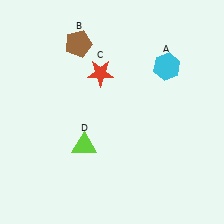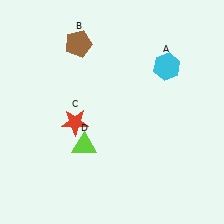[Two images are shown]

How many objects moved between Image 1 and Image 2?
1 object moved between the two images.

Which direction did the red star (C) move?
The red star (C) moved down.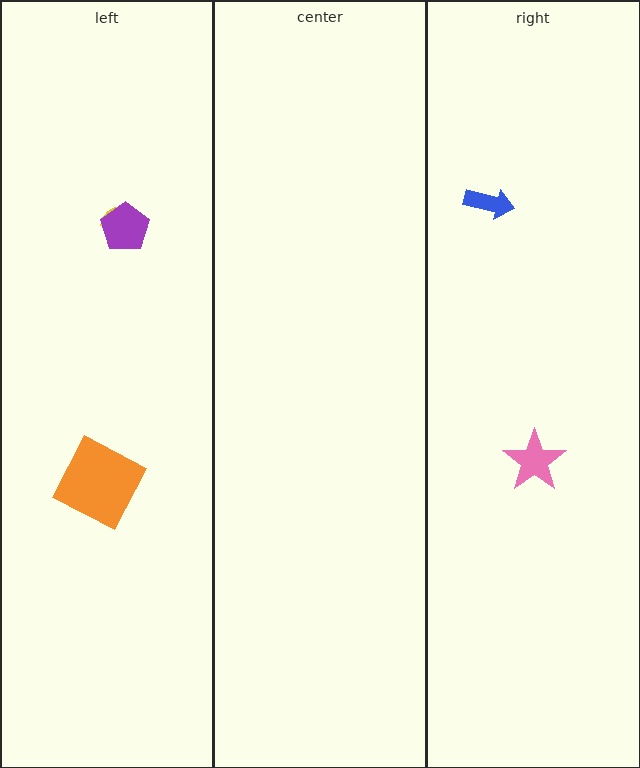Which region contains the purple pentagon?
The left region.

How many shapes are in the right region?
2.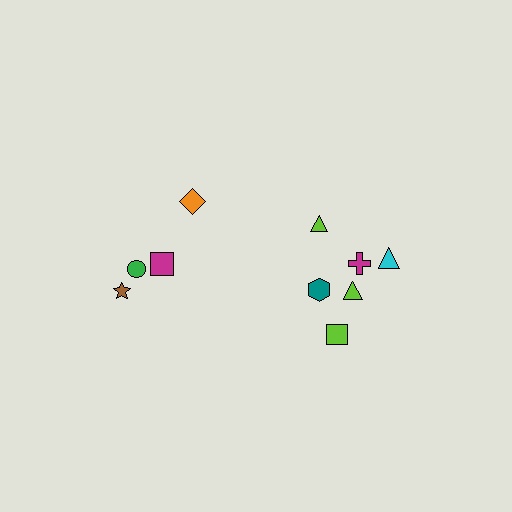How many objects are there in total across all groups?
There are 10 objects.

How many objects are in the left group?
There are 4 objects.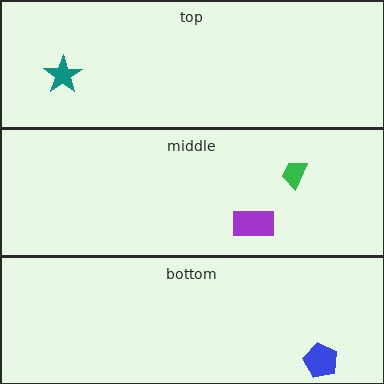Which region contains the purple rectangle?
The middle region.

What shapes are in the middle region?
The purple rectangle, the green trapezoid.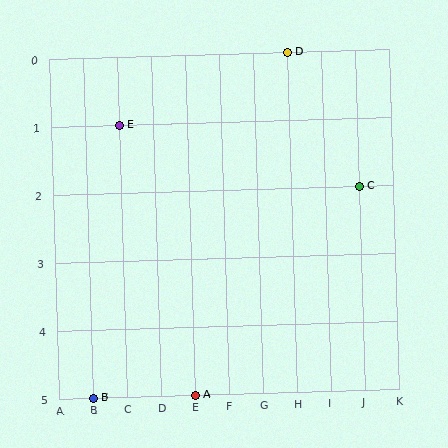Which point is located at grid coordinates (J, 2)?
Point C is at (J, 2).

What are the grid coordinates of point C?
Point C is at grid coordinates (J, 2).